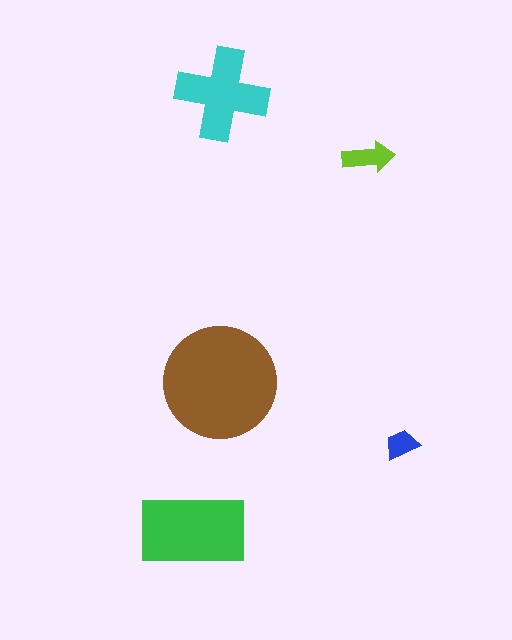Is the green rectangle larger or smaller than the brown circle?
Smaller.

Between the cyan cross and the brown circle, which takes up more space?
The brown circle.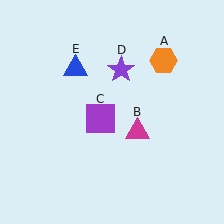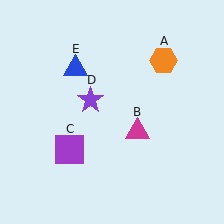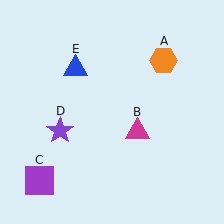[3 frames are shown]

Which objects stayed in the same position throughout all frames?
Orange hexagon (object A) and magenta triangle (object B) and blue triangle (object E) remained stationary.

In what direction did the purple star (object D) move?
The purple star (object D) moved down and to the left.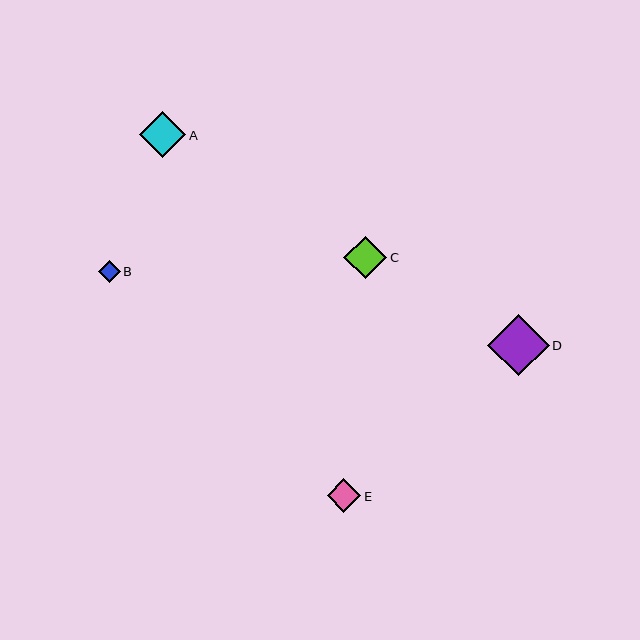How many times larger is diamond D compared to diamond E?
Diamond D is approximately 1.8 times the size of diamond E.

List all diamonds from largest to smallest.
From largest to smallest: D, A, C, E, B.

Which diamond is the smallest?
Diamond B is the smallest with a size of approximately 22 pixels.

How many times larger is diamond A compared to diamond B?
Diamond A is approximately 2.1 times the size of diamond B.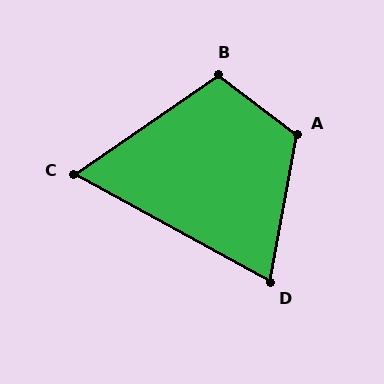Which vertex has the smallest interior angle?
C, at approximately 63 degrees.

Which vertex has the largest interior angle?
A, at approximately 117 degrees.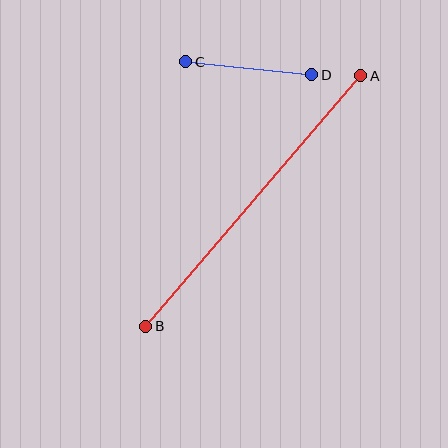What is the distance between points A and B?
The distance is approximately 330 pixels.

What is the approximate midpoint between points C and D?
The midpoint is at approximately (249, 68) pixels.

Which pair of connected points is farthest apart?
Points A and B are farthest apart.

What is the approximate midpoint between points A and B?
The midpoint is at approximately (253, 201) pixels.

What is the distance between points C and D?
The distance is approximately 126 pixels.